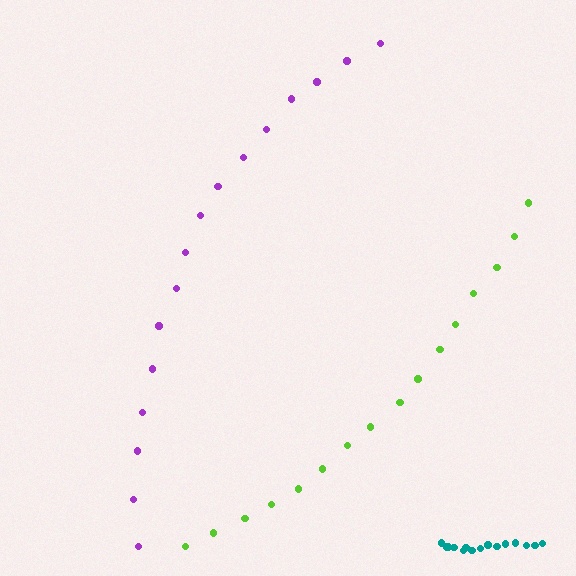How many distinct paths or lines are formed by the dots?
There are 3 distinct paths.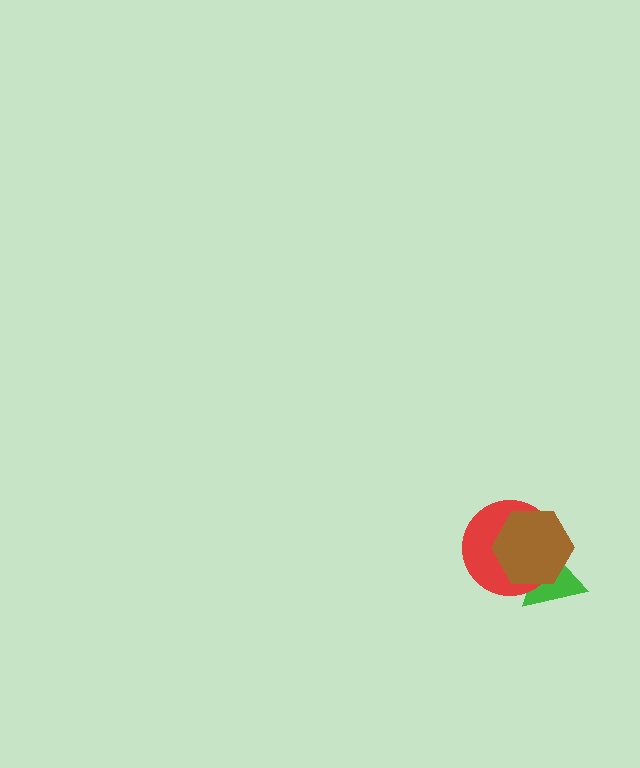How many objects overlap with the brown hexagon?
2 objects overlap with the brown hexagon.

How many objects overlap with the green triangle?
2 objects overlap with the green triangle.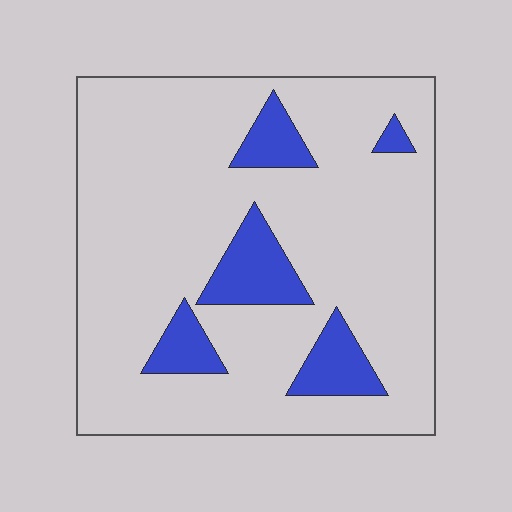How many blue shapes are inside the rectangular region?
5.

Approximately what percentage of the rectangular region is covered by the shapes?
Approximately 15%.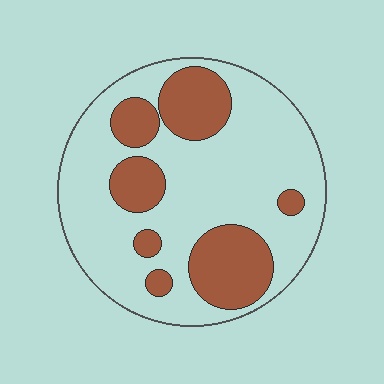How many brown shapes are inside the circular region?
7.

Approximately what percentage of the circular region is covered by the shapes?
Approximately 30%.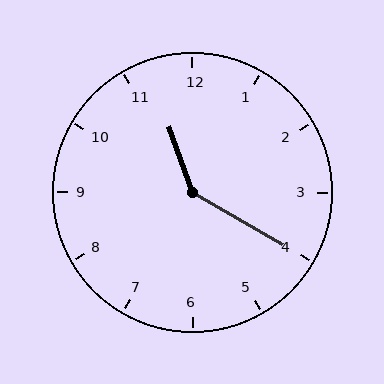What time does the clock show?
11:20.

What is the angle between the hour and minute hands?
Approximately 140 degrees.